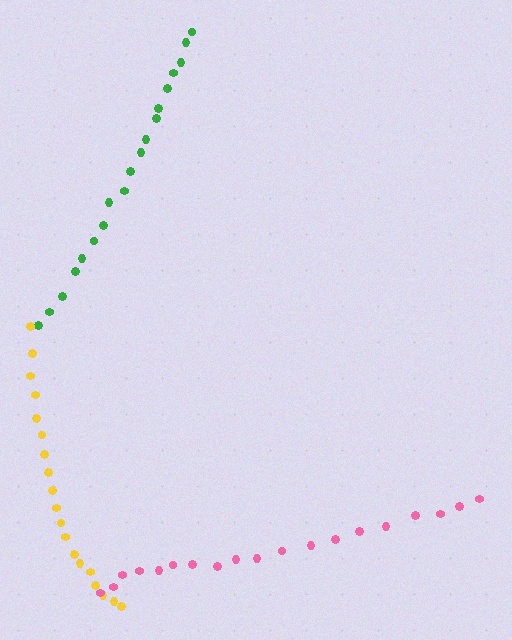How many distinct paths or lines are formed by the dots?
There are 3 distinct paths.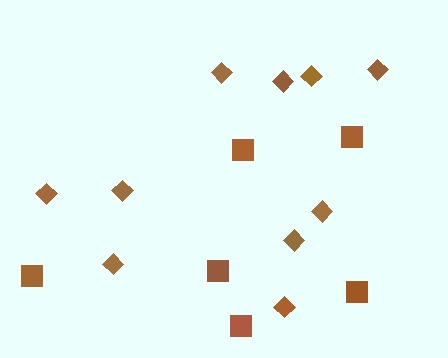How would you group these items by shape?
There are 2 groups: one group of squares (6) and one group of diamonds (10).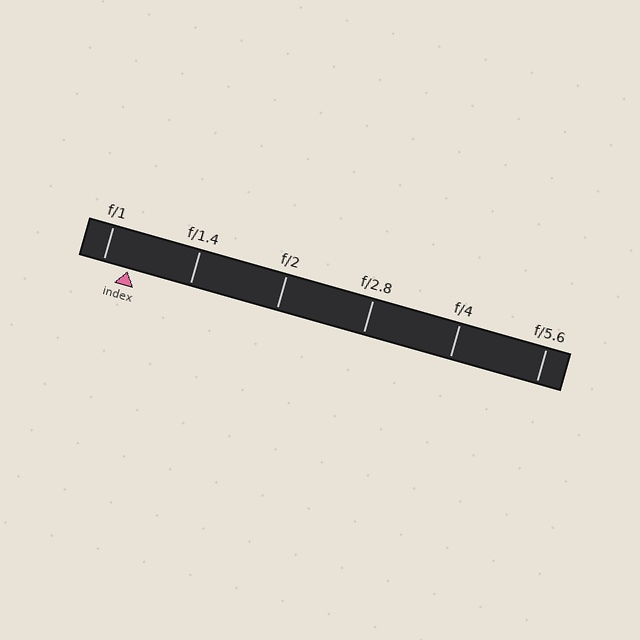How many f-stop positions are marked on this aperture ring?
There are 6 f-stop positions marked.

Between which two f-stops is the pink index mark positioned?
The index mark is between f/1 and f/1.4.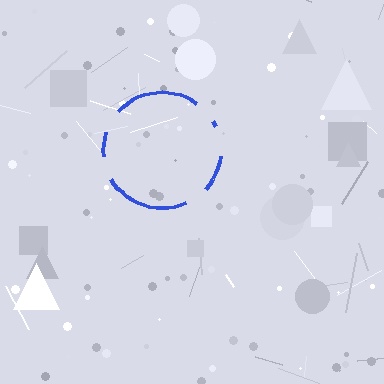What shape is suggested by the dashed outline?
The dashed outline suggests a circle.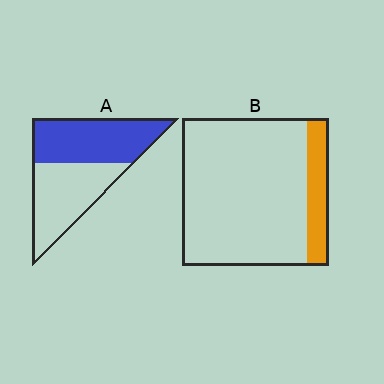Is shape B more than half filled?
No.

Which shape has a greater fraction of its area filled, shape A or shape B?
Shape A.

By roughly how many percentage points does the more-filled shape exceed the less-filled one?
By roughly 35 percentage points (A over B).